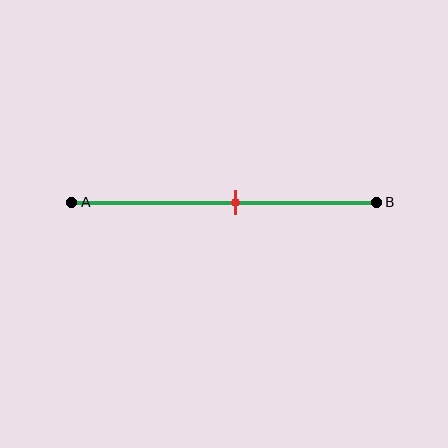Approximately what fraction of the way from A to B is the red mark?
The red mark is approximately 55% of the way from A to B.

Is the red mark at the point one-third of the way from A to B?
No, the mark is at about 55% from A, not at the 33% one-third point.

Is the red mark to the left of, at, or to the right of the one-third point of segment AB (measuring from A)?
The red mark is to the right of the one-third point of segment AB.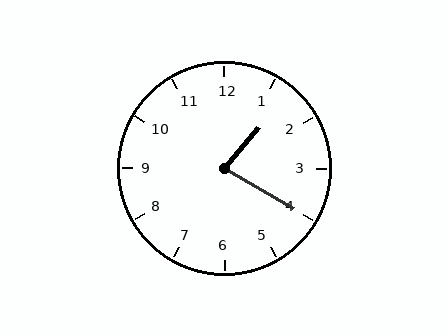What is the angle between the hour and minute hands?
Approximately 80 degrees.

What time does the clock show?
1:20.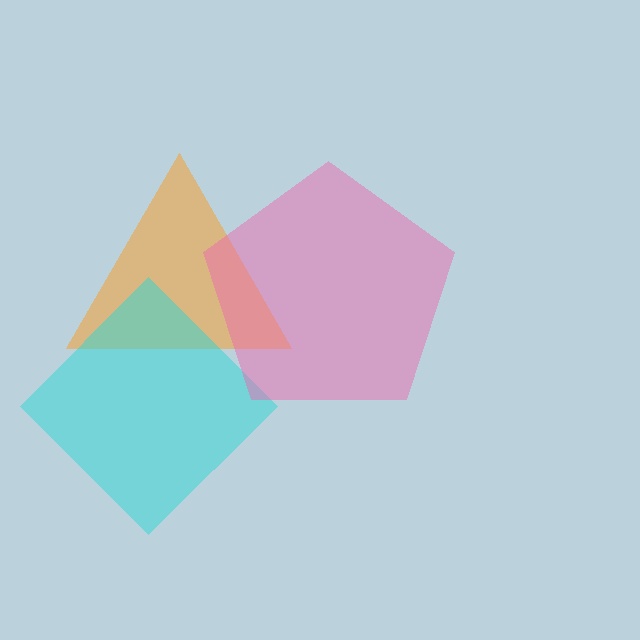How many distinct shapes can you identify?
There are 3 distinct shapes: an orange triangle, a cyan diamond, a pink pentagon.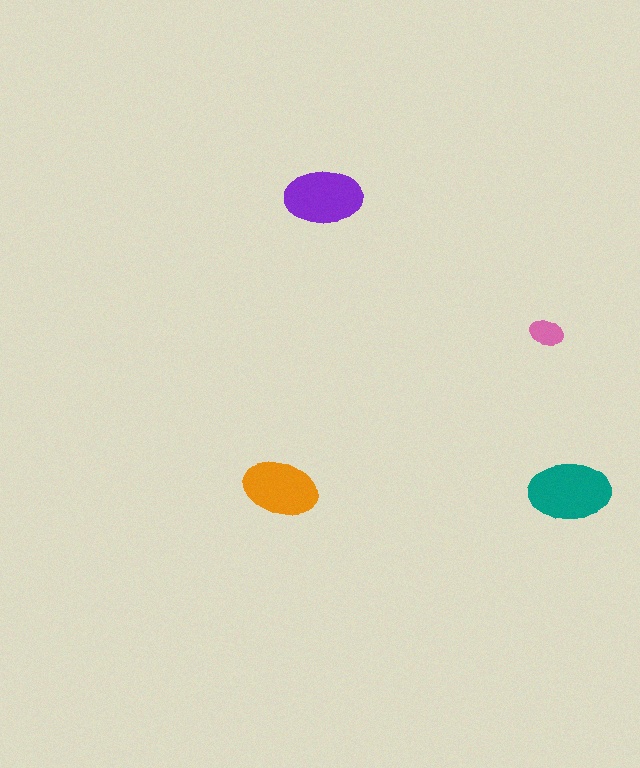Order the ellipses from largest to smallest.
the teal one, the purple one, the orange one, the pink one.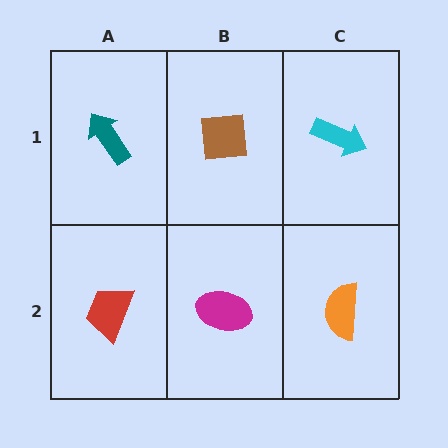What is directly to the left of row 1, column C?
A brown square.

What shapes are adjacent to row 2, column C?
A cyan arrow (row 1, column C), a magenta ellipse (row 2, column B).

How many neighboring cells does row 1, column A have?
2.